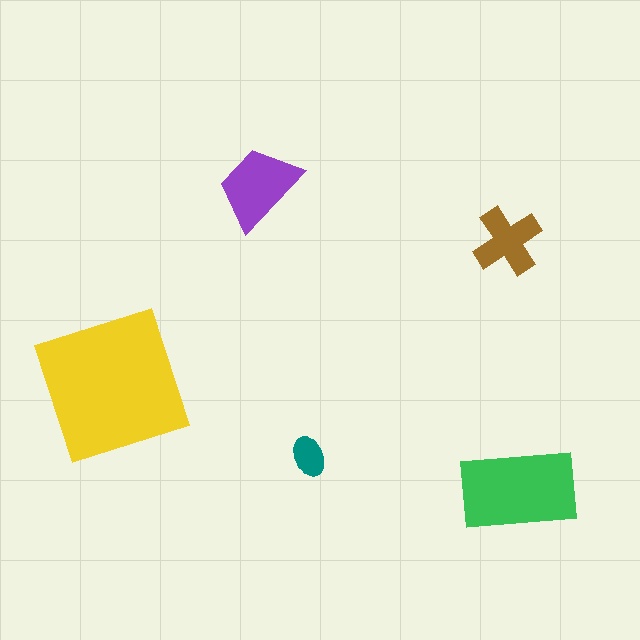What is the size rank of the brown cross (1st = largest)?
4th.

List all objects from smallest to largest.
The teal ellipse, the brown cross, the purple trapezoid, the green rectangle, the yellow square.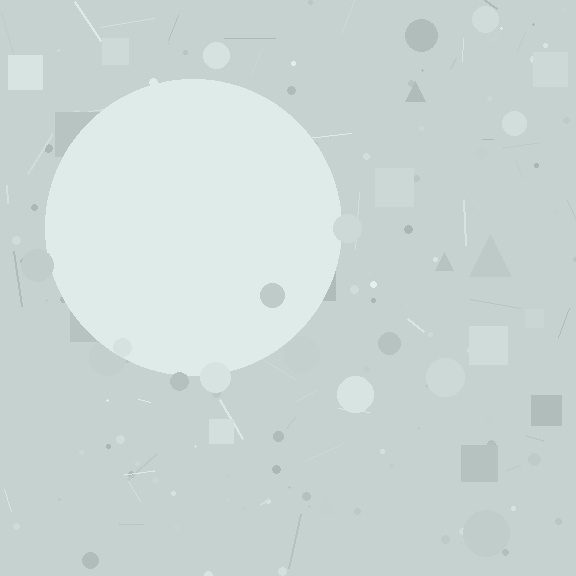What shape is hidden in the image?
A circle is hidden in the image.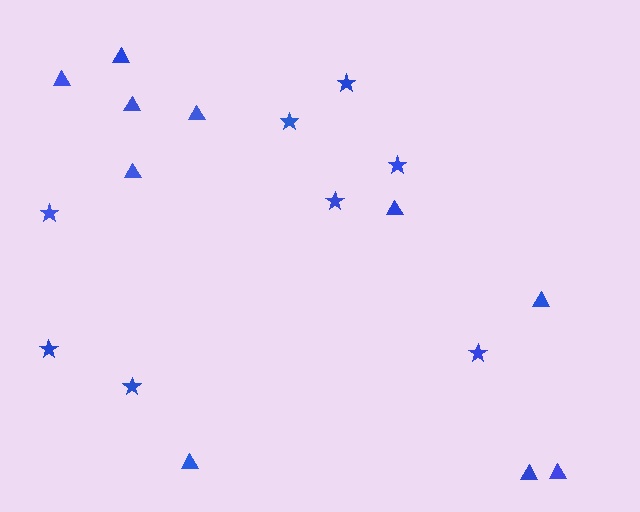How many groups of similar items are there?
There are 2 groups: one group of stars (8) and one group of triangles (10).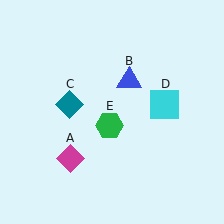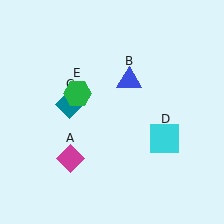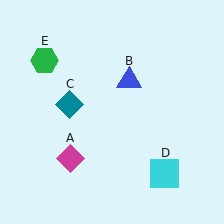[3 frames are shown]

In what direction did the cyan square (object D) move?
The cyan square (object D) moved down.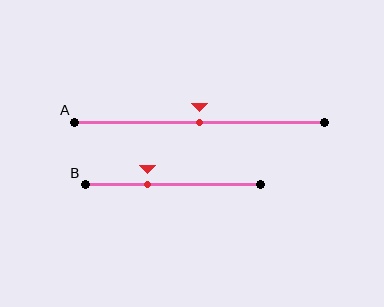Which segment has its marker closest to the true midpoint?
Segment A has its marker closest to the true midpoint.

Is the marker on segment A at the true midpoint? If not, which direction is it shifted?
Yes, the marker on segment A is at the true midpoint.